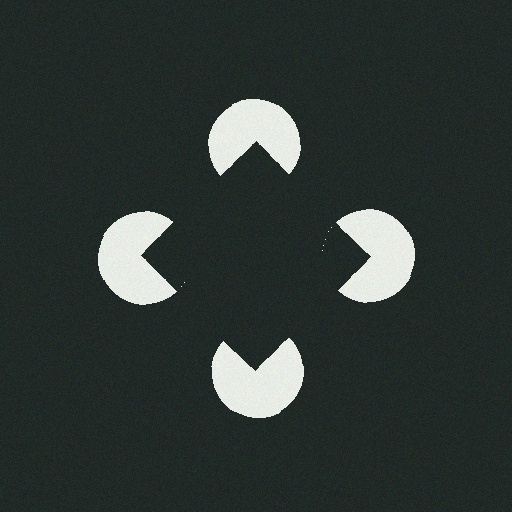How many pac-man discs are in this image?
There are 4 — one at each vertex of the illusory square.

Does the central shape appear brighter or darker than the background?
It typically appears slightly darker than the background, even though no actual brightness change is drawn.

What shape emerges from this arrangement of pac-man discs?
An illusory square — its edges are inferred from the aligned wedge cuts in the pac-man discs, not physically drawn.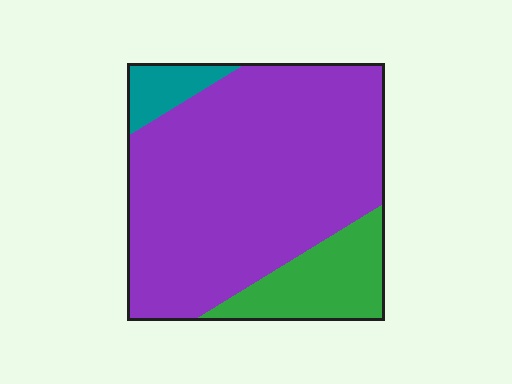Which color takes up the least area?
Teal, at roughly 5%.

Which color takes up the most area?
Purple, at roughly 75%.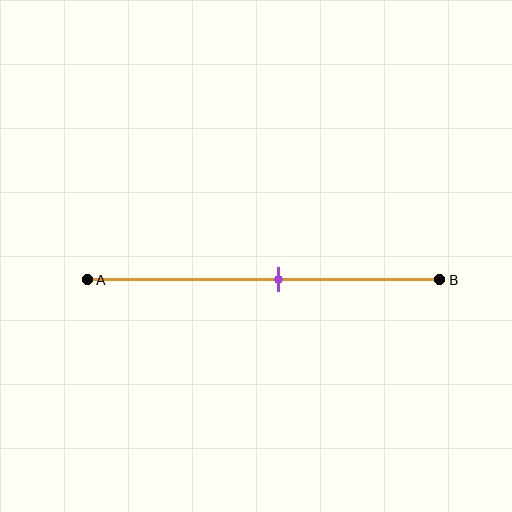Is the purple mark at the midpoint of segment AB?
No, the mark is at about 55% from A, not at the 50% midpoint.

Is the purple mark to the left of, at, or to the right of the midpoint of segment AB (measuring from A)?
The purple mark is to the right of the midpoint of segment AB.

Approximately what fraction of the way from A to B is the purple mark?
The purple mark is approximately 55% of the way from A to B.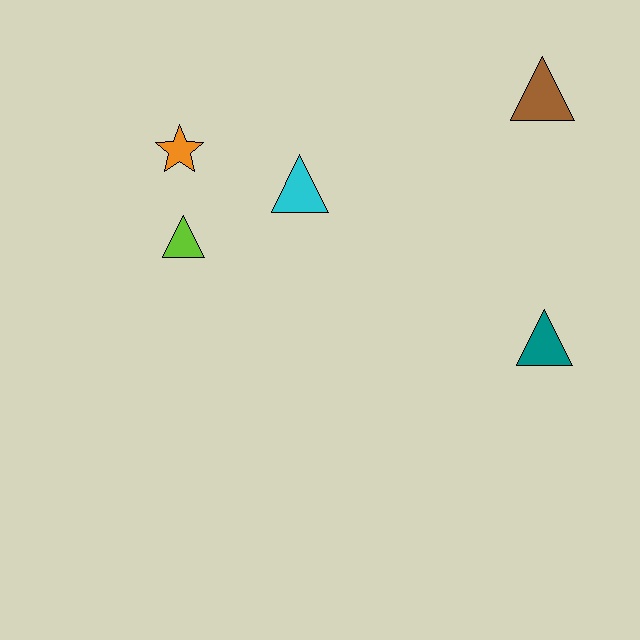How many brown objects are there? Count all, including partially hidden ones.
There is 1 brown object.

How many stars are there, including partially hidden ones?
There is 1 star.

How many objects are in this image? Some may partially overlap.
There are 5 objects.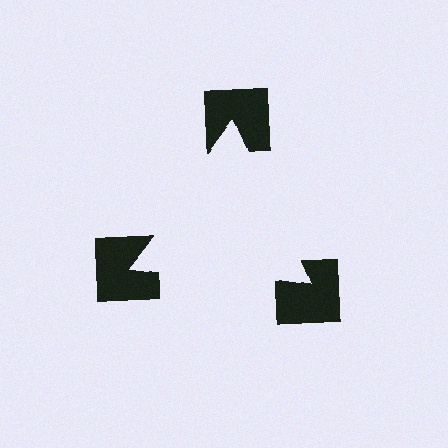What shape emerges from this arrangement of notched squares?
An illusory triangle — its edges are inferred from the aligned wedge cuts in the notched squares, not physically drawn.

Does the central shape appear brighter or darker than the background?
It typically appears slightly brighter than the background, even though no actual brightness change is drawn.